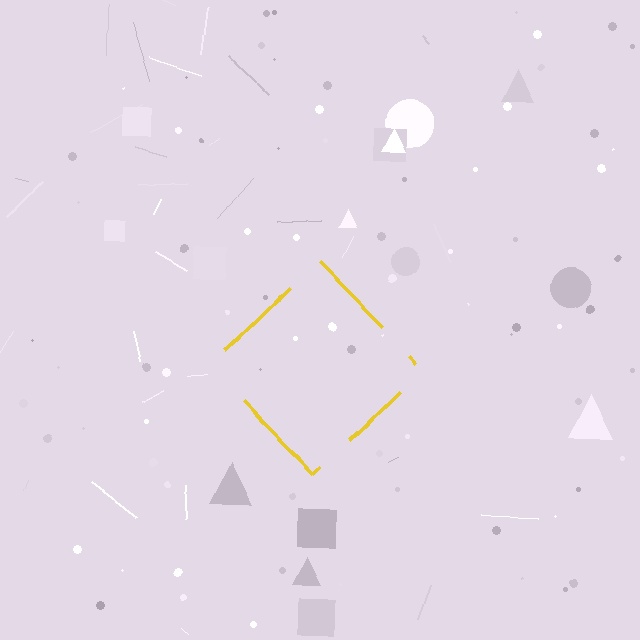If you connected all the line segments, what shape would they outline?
They would outline a diamond.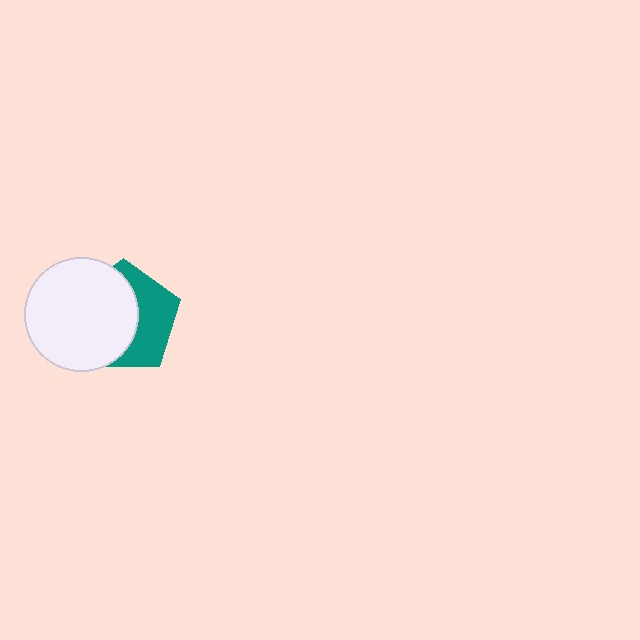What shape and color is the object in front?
The object in front is a white circle.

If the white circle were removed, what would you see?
You would see the complete teal pentagon.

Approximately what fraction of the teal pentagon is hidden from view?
Roughly 57% of the teal pentagon is hidden behind the white circle.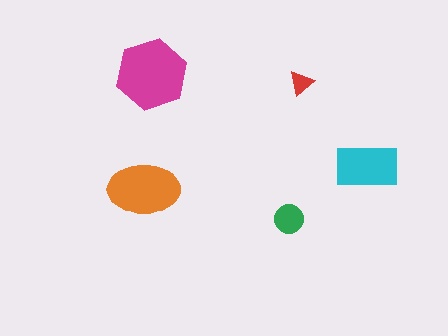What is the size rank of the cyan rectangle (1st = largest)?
3rd.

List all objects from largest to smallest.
The magenta hexagon, the orange ellipse, the cyan rectangle, the green circle, the red triangle.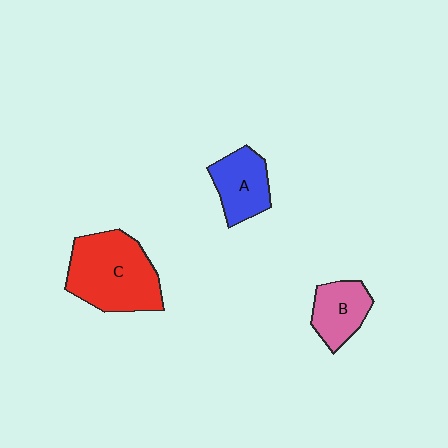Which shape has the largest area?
Shape C (red).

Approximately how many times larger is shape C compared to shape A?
Approximately 1.8 times.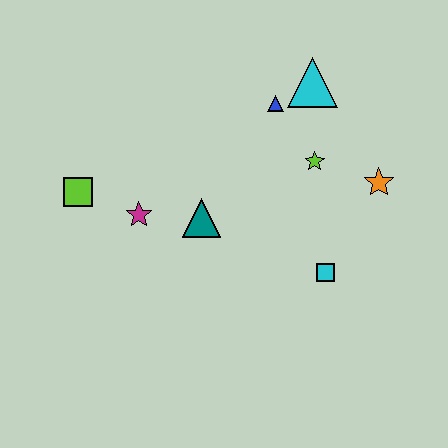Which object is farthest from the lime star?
The lime square is farthest from the lime star.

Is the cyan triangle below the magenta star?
No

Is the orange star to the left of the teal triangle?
No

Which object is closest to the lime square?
The magenta star is closest to the lime square.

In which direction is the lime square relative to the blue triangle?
The lime square is to the left of the blue triangle.